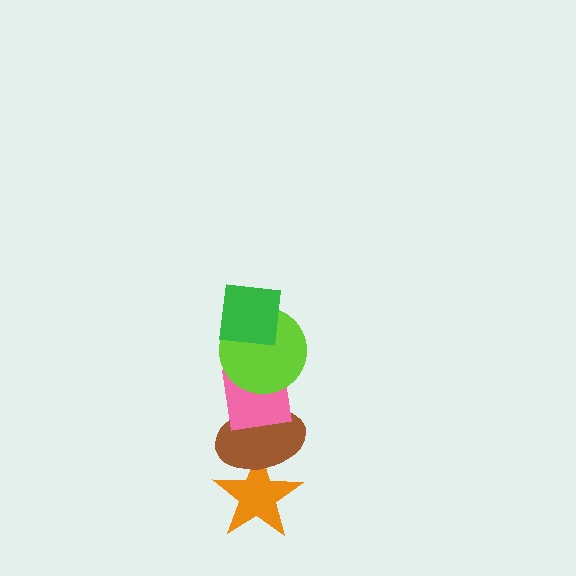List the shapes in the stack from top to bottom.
From top to bottom: the green square, the lime circle, the pink square, the brown ellipse, the orange star.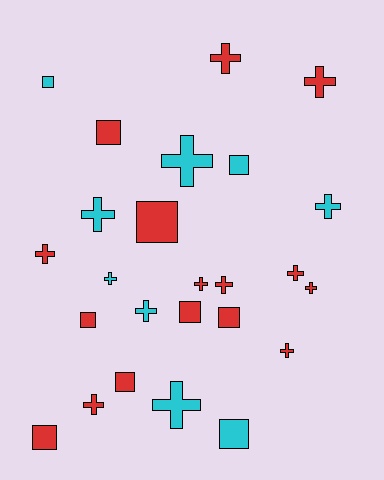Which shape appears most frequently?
Cross, with 15 objects.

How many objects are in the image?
There are 25 objects.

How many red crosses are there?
There are 9 red crosses.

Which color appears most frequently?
Red, with 16 objects.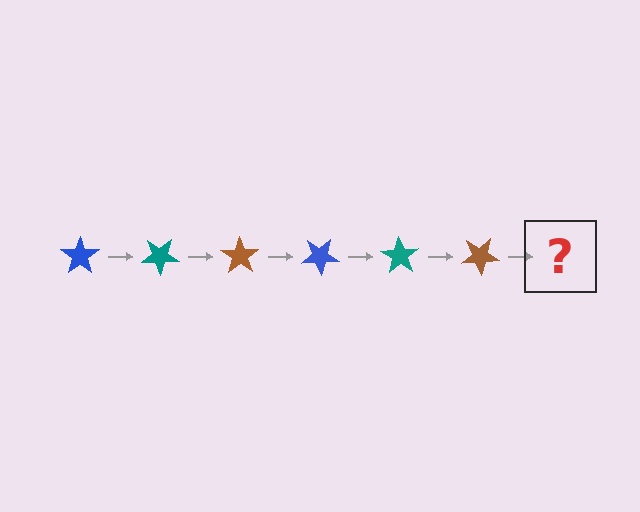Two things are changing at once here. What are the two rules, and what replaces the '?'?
The two rules are that it rotates 35 degrees each step and the color cycles through blue, teal, and brown. The '?' should be a blue star, rotated 210 degrees from the start.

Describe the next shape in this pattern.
It should be a blue star, rotated 210 degrees from the start.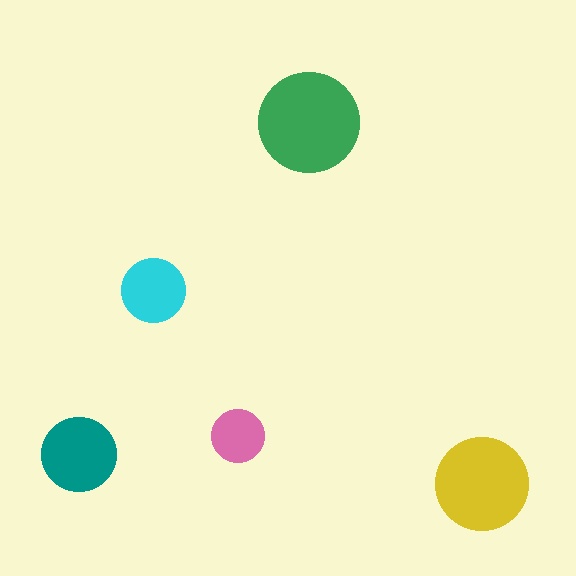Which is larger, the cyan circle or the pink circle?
The cyan one.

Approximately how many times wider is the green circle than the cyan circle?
About 1.5 times wider.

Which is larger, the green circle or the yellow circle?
The green one.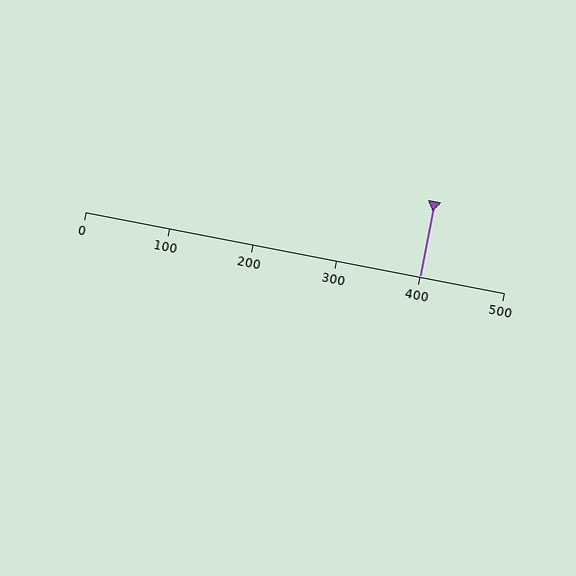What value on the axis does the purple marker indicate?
The marker indicates approximately 400.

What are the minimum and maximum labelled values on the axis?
The axis runs from 0 to 500.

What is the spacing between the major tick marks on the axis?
The major ticks are spaced 100 apart.